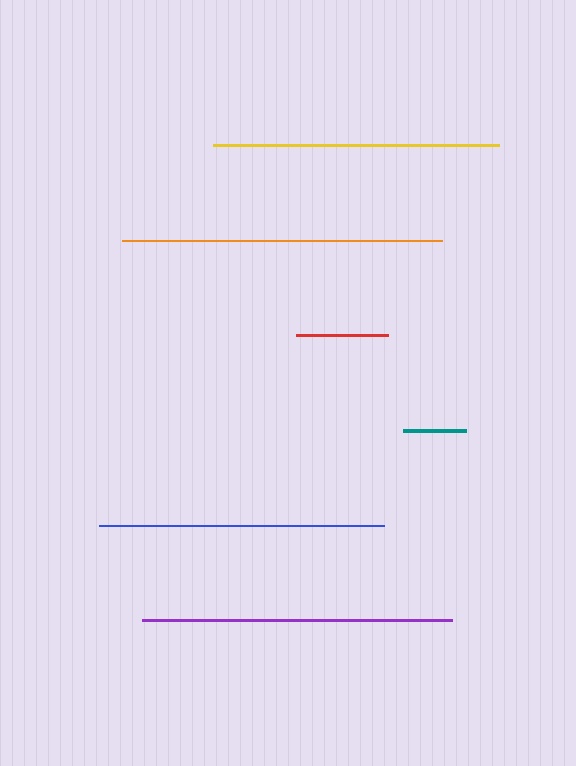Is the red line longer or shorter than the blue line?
The blue line is longer than the red line.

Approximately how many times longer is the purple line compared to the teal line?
The purple line is approximately 4.9 times the length of the teal line.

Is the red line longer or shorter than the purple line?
The purple line is longer than the red line.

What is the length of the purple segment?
The purple segment is approximately 310 pixels long.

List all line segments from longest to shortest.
From longest to shortest: orange, purple, yellow, blue, red, teal.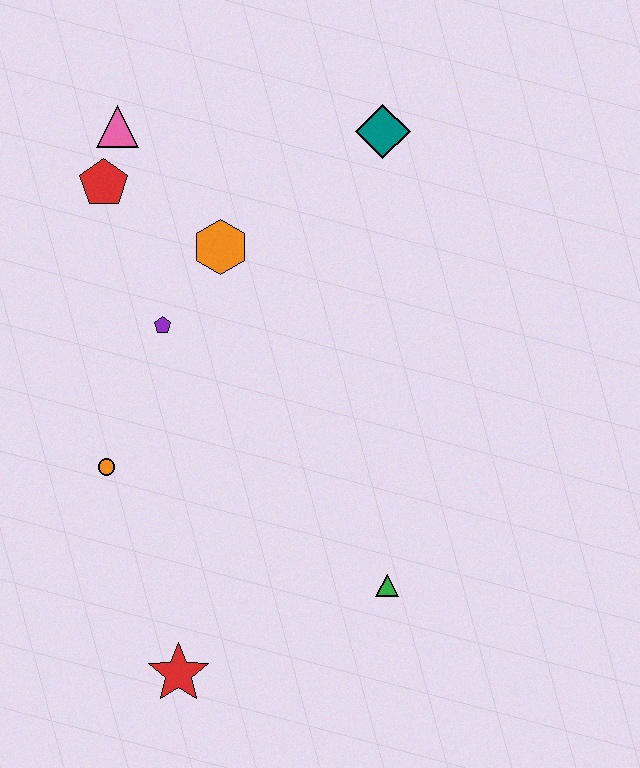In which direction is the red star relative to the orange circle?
The red star is below the orange circle.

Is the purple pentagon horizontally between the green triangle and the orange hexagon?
No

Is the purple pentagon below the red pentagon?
Yes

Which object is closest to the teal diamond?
The orange hexagon is closest to the teal diamond.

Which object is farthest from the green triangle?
The pink triangle is farthest from the green triangle.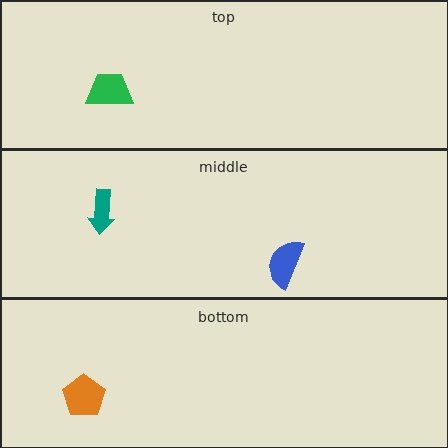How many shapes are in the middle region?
2.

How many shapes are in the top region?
1.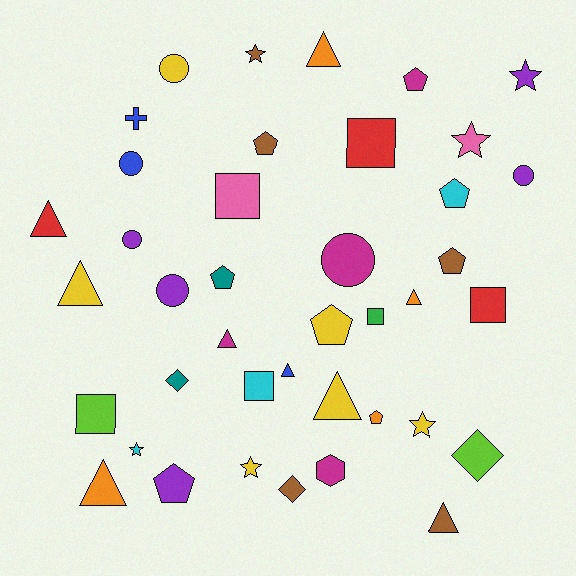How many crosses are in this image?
There is 1 cross.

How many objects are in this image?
There are 40 objects.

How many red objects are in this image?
There are 3 red objects.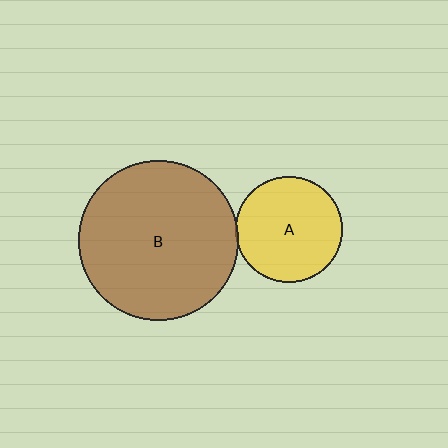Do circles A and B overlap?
Yes.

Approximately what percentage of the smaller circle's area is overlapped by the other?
Approximately 5%.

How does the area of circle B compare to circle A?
Approximately 2.3 times.